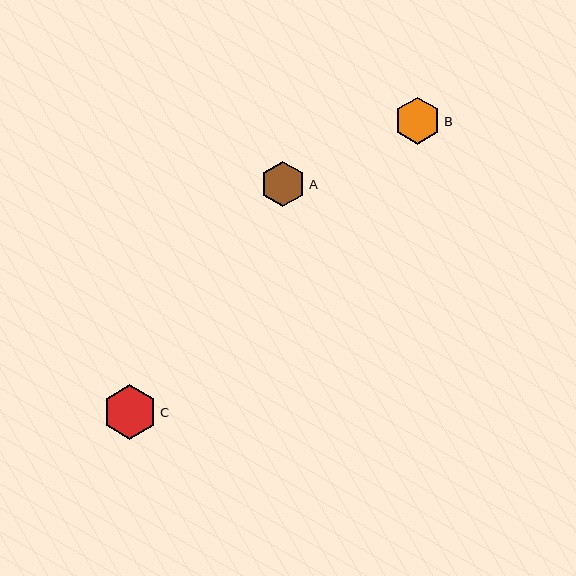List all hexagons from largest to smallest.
From largest to smallest: C, B, A.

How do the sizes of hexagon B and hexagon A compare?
Hexagon B and hexagon A are approximately the same size.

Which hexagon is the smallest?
Hexagon A is the smallest with a size of approximately 45 pixels.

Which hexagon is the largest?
Hexagon C is the largest with a size of approximately 55 pixels.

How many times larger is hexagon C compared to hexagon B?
Hexagon C is approximately 1.2 times the size of hexagon B.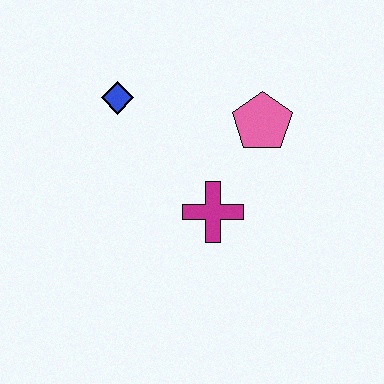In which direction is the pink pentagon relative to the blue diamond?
The pink pentagon is to the right of the blue diamond.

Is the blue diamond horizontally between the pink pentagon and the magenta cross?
No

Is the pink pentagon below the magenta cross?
No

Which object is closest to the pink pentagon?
The magenta cross is closest to the pink pentagon.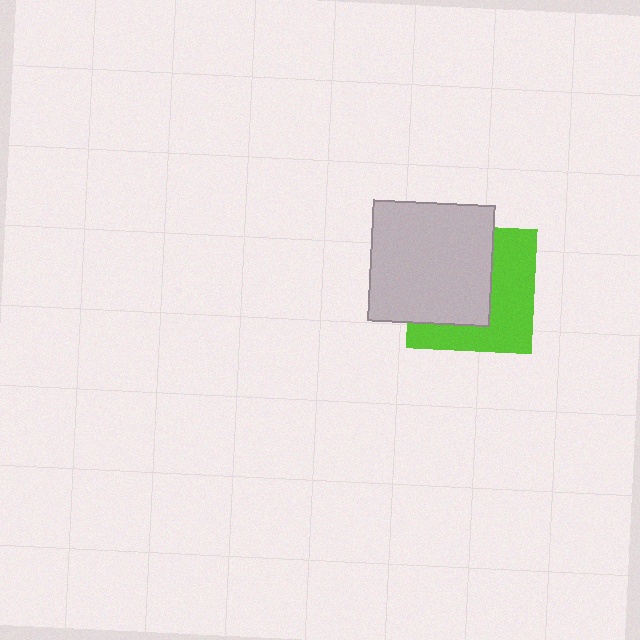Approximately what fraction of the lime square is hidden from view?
Roughly 52% of the lime square is hidden behind the light gray square.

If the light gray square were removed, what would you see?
You would see the complete lime square.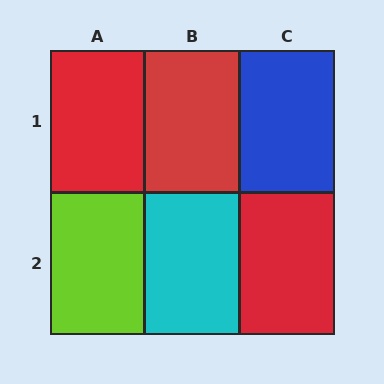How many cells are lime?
1 cell is lime.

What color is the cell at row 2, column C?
Red.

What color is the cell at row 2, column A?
Lime.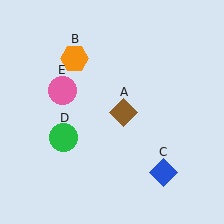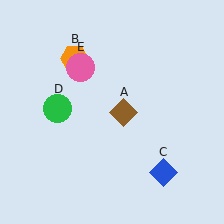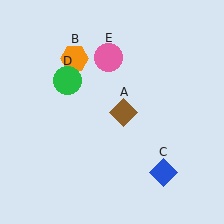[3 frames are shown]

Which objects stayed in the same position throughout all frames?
Brown diamond (object A) and orange hexagon (object B) and blue diamond (object C) remained stationary.